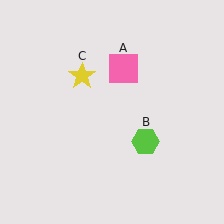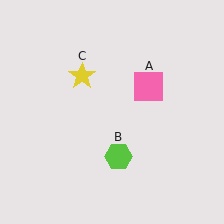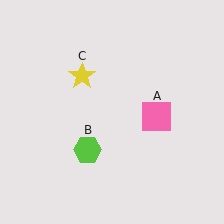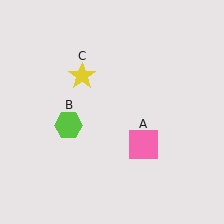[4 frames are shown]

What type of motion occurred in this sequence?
The pink square (object A), lime hexagon (object B) rotated clockwise around the center of the scene.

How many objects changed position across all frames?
2 objects changed position: pink square (object A), lime hexagon (object B).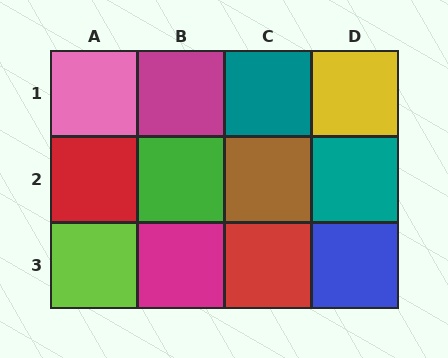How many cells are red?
2 cells are red.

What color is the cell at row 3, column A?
Lime.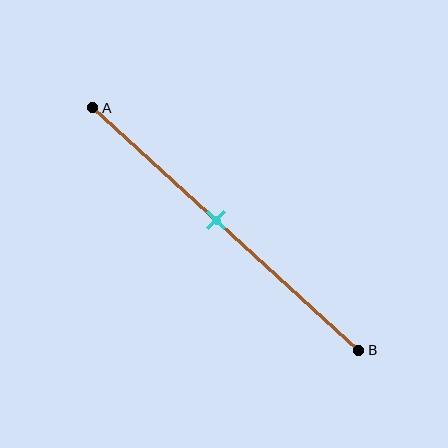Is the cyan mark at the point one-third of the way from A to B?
No, the mark is at about 45% from A, not at the 33% one-third point.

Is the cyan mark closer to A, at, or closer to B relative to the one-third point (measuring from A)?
The cyan mark is closer to point B than the one-third point of segment AB.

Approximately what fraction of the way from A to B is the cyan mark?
The cyan mark is approximately 45% of the way from A to B.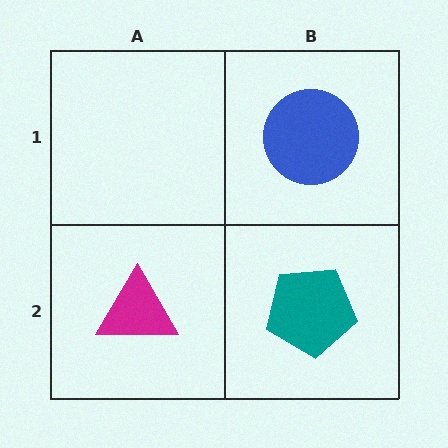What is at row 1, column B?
A blue circle.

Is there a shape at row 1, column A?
No, that cell is empty.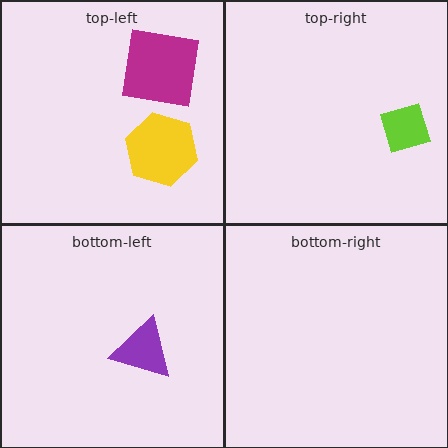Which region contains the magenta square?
The top-left region.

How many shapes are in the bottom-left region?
1.